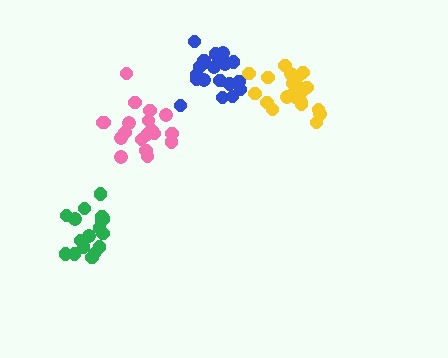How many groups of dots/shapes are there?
There are 4 groups.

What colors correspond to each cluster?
The clusters are colored: yellow, green, pink, blue.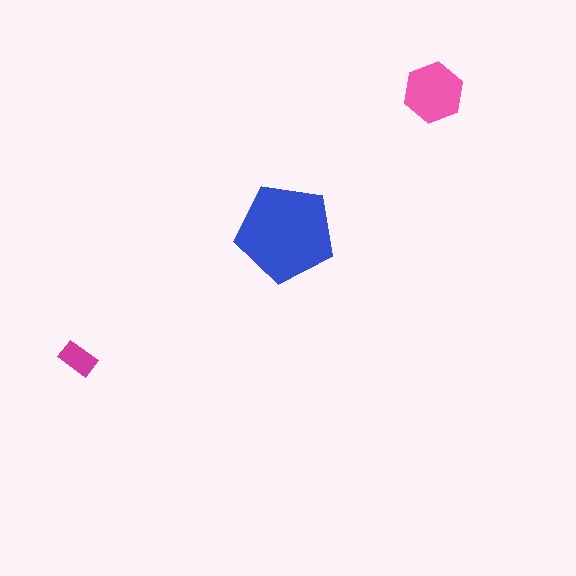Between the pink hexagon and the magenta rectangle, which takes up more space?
The pink hexagon.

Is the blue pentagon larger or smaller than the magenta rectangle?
Larger.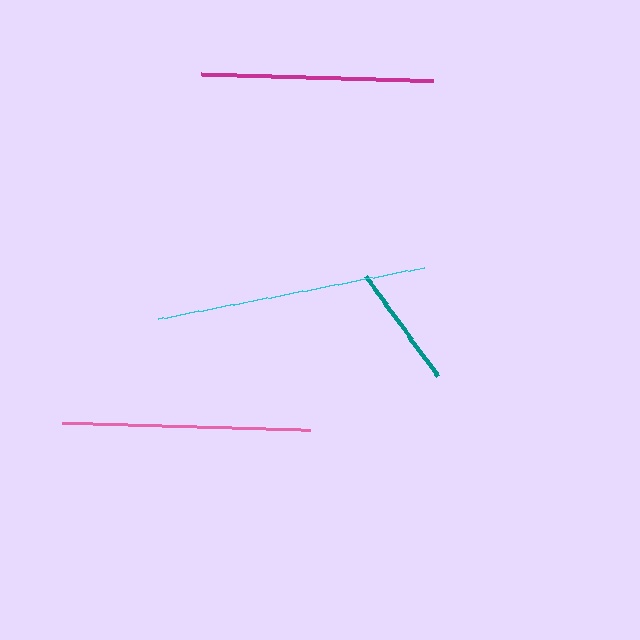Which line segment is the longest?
The cyan line is the longest at approximately 271 pixels.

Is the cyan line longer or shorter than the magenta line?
The cyan line is longer than the magenta line.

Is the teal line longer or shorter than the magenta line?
The magenta line is longer than the teal line.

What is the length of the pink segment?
The pink segment is approximately 248 pixels long.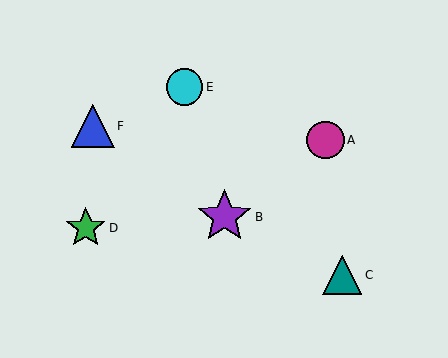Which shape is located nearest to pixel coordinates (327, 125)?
The magenta circle (labeled A) at (325, 140) is nearest to that location.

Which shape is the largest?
The purple star (labeled B) is the largest.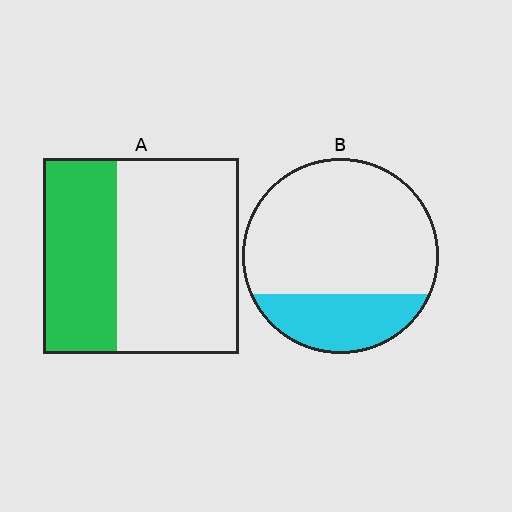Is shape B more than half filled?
No.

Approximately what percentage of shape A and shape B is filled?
A is approximately 40% and B is approximately 25%.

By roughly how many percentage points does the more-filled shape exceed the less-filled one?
By roughly 10 percentage points (A over B).